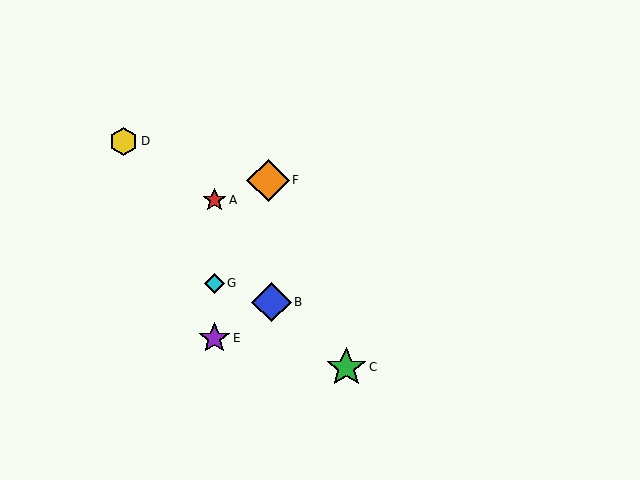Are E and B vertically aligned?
No, E is at x≈214 and B is at x≈272.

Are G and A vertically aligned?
Yes, both are at x≈214.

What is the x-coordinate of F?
Object F is at x≈268.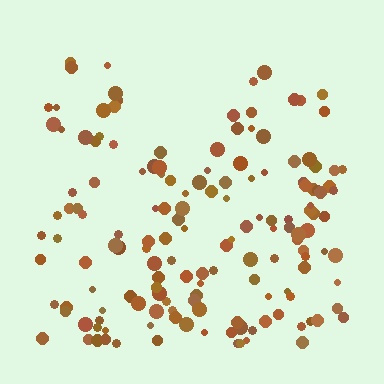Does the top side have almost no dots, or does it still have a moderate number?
Still a moderate number, just noticeably fewer than the bottom.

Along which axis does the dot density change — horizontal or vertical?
Vertical.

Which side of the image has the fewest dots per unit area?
The top.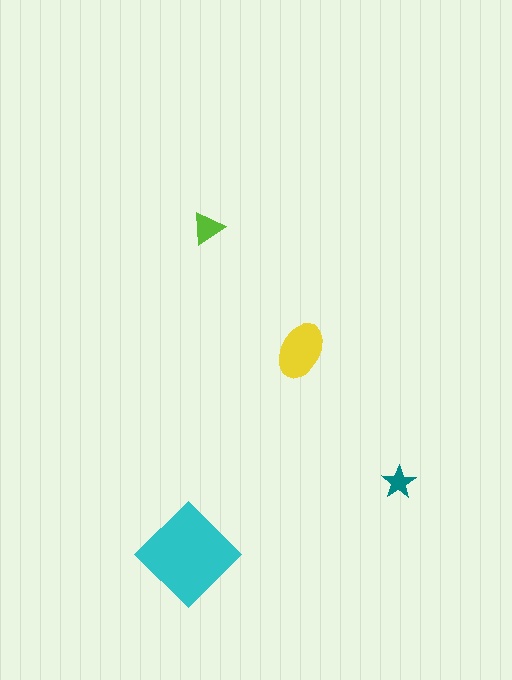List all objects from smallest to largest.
The teal star, the lime triangle, the yellow ellipse, the cyan diamond.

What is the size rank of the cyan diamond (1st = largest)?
1st.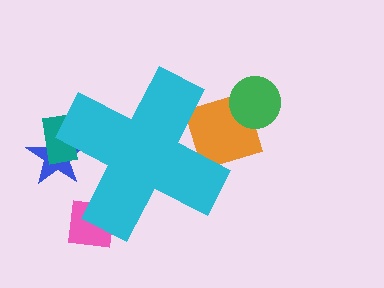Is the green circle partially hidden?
No, the green circle is fully visible.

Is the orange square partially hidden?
Yes, the orange square is partially hidden behind the cyan cross.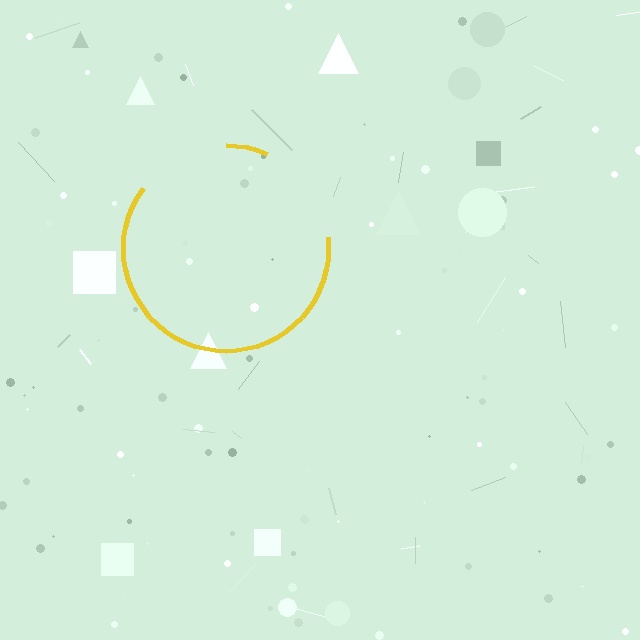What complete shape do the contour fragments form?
The contour fragments form a circle.